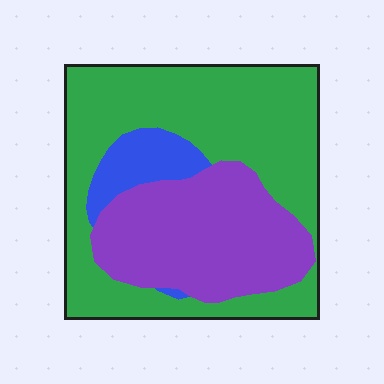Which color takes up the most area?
Green, at roughly 55%.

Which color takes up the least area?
Blue, at roughly 10%.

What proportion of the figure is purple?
Purple takes up about one third (1/3) of the figure.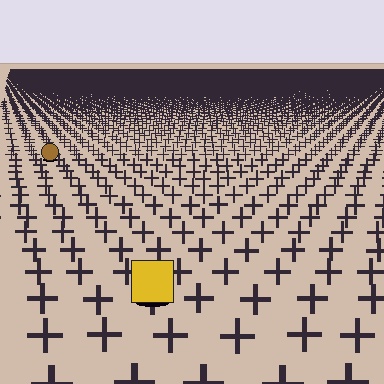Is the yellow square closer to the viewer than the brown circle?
Yes. The yellow square is closer — you can tell from the texture gradient: the ground texture is coarser near it.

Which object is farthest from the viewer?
The brown circle is farthest from the viewer. It appears smaller and the ground texture around it is denser.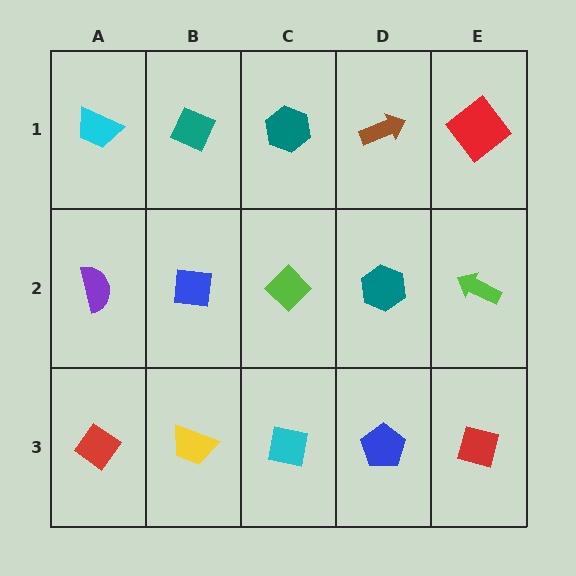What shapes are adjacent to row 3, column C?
A lime diamond (row 2, column C), a yellow trapezoid (row 3, column B), a blue pentagon (row 3, column D).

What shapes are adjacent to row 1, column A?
A purple semicircle (row 2, column A), a teal diamond (row 1, column B).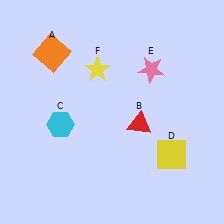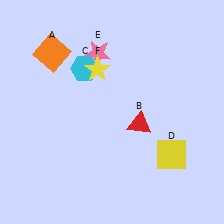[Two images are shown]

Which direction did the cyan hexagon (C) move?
The cyan hexagon (C) moved up.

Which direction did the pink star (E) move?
The pink star (E) moved left.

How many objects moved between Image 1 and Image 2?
2 objects moved between the two images.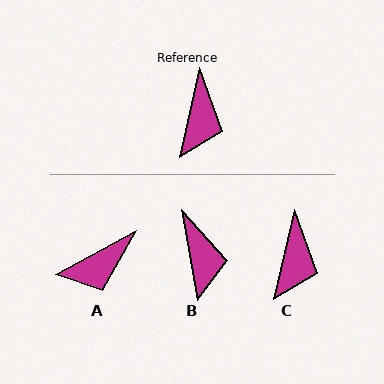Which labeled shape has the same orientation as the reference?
C.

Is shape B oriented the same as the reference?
No, it is off by about 22 degrees.